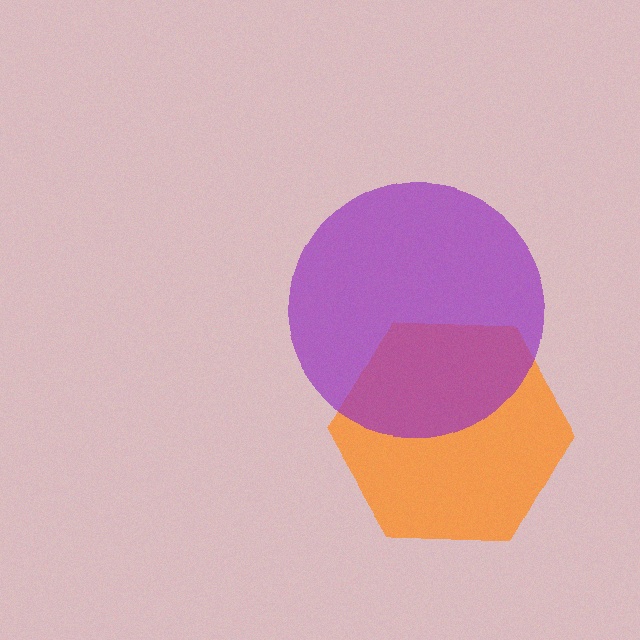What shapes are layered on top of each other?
The layered shapes are: an orange hexagon, a purple circle.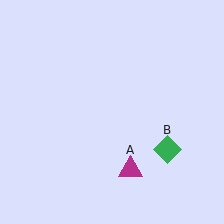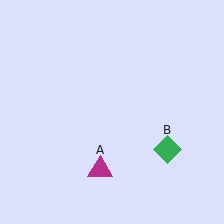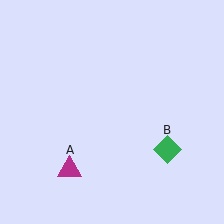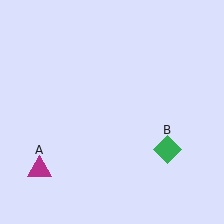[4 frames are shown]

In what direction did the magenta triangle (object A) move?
The magenta triangle (object A) moved left.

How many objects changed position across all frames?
1 object changed position: magenta triangle (object A).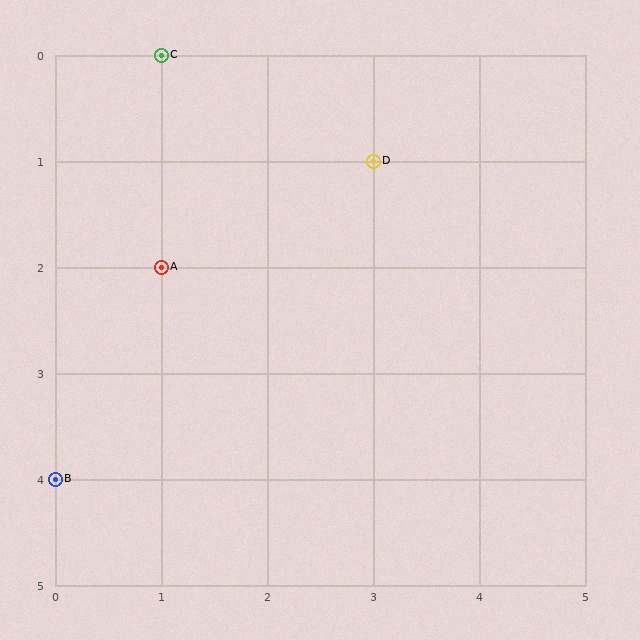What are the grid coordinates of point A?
Point A is at grid coordinates (1, 2).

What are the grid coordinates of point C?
Point C is at grid coordinates (1, 0).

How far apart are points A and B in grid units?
Points A and B are 1 column and 2 rows apart (about 2.2 grid units diagonally).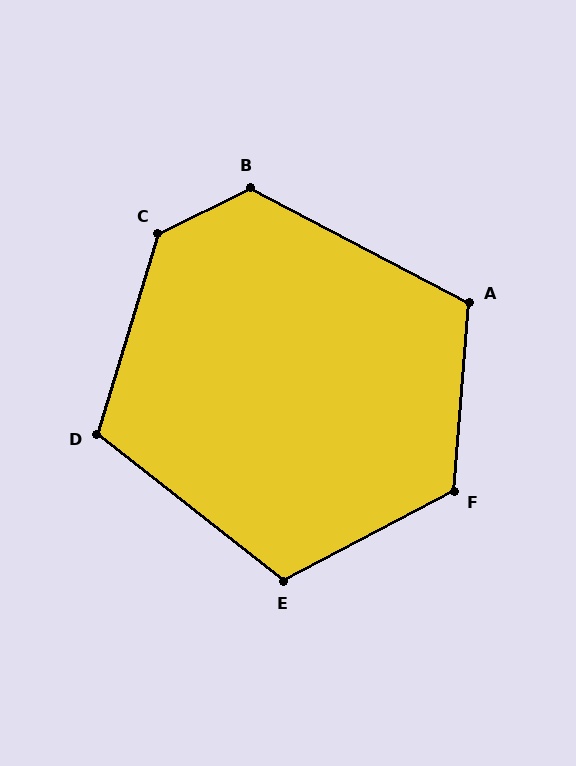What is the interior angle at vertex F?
Approximately 122 degrees (obtuse).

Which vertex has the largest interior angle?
C, at approximately 133 degrees.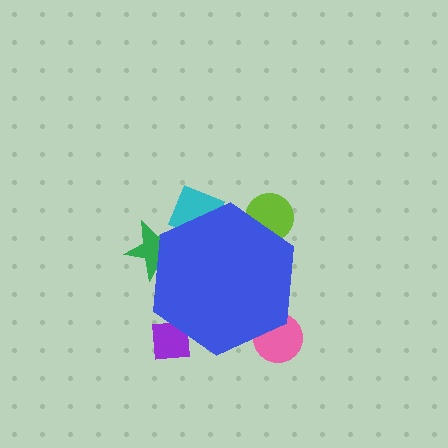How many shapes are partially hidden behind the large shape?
5 shapes are partially hidden.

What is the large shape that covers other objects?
A blue hexagon.